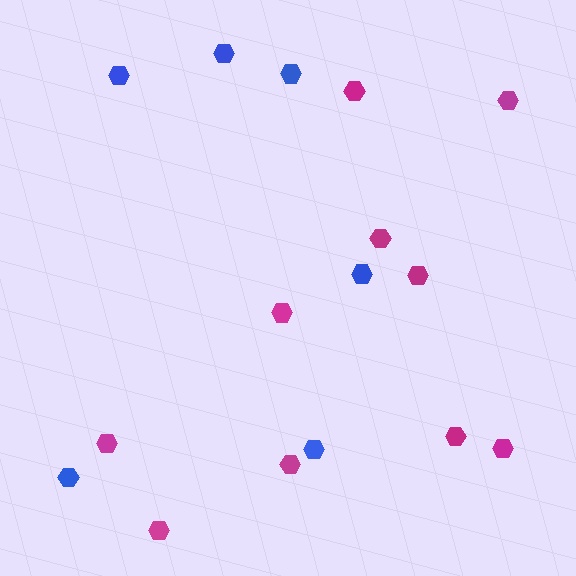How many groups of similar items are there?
There are 2 groups: one group of magenta hexagons (10) and one group of blue hexagons (6).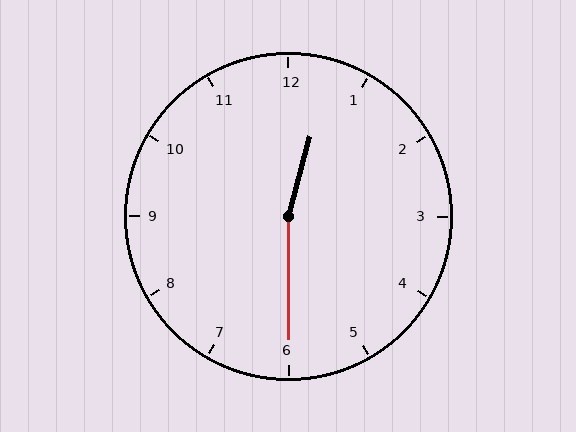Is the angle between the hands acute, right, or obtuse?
It is obtuse.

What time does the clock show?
12:30.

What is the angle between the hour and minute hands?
Approximately 165 degrees.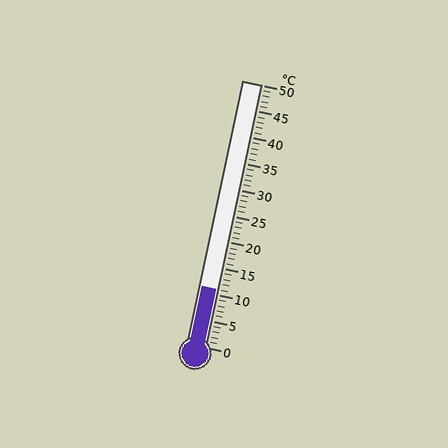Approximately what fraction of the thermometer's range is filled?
The thermometer is filled to approximately 20% of its range.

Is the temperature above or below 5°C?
The temperature is above 5°C.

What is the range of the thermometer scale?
The thermometer scale ranges from 0°C to 50°C.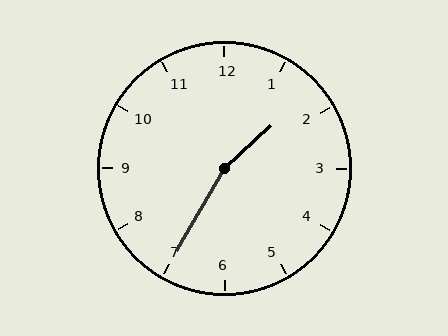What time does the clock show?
1:35.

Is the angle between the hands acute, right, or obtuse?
It is obtuse.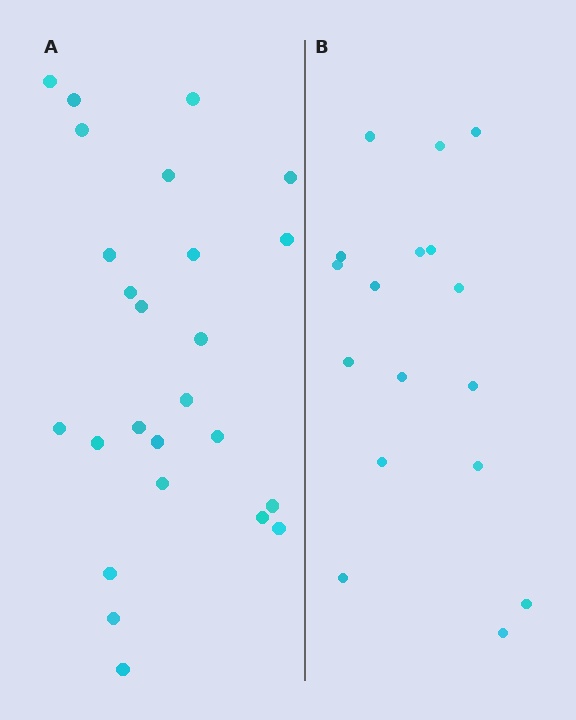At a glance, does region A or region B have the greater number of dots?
Region A (the left region) has more dots.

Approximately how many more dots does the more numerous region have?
Region A has roughly 8 or so more dots than region B.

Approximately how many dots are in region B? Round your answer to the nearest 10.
About 20 dots. (The exact count is 17, which rounds to 20.)